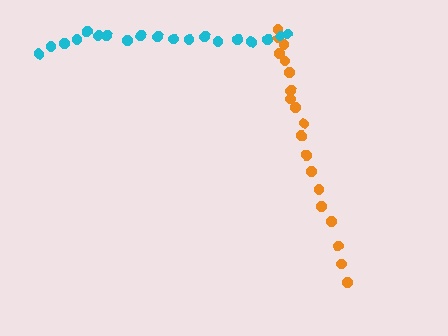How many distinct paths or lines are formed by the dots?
There are 2 distinct paths.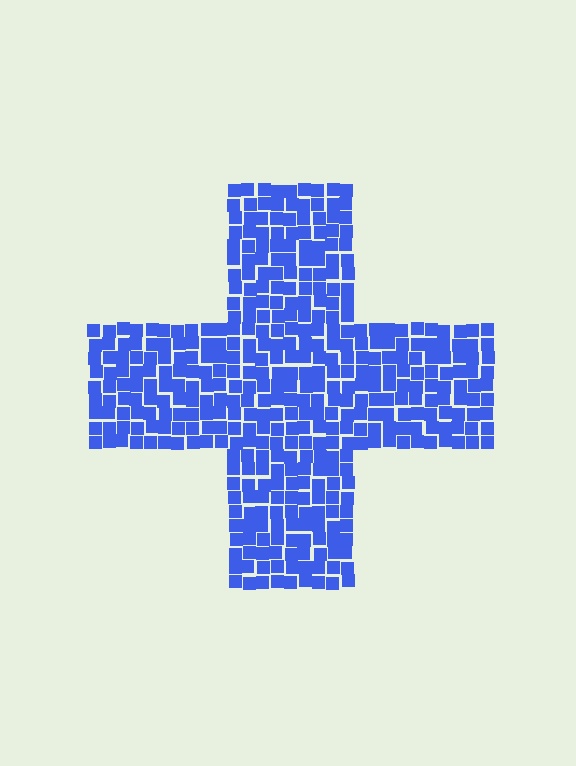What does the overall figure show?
The overall figure shows a cross.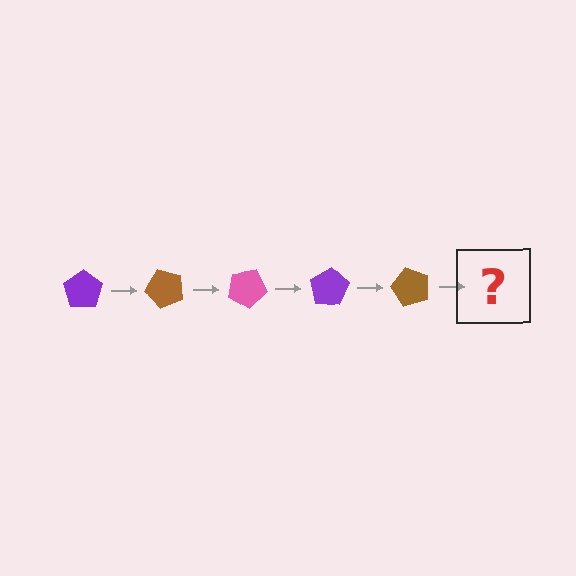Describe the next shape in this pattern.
It should be a pink pentagon, rotated 250 degrees from the start.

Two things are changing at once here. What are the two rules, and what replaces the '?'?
The two rules are that it rotates 50 degrees each step and the color cycles through purple, brown, and pink. The '?' should be a pink pentagon, rotated 250 degrees from the start.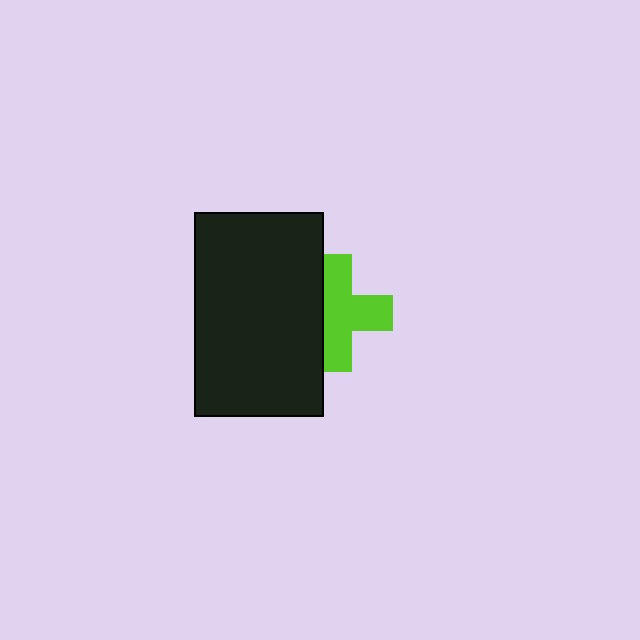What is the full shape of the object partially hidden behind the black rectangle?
The partially hidden object is a lime cross.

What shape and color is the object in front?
The object in front is a black rectangle.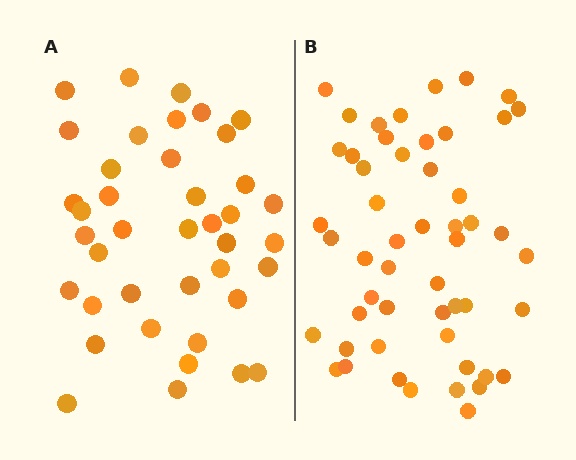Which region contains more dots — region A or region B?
Region B (the right region) has more dots.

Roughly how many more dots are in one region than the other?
Region B has roughly 12 or so more dots than region A.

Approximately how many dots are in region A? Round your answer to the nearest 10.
About 40 dots.